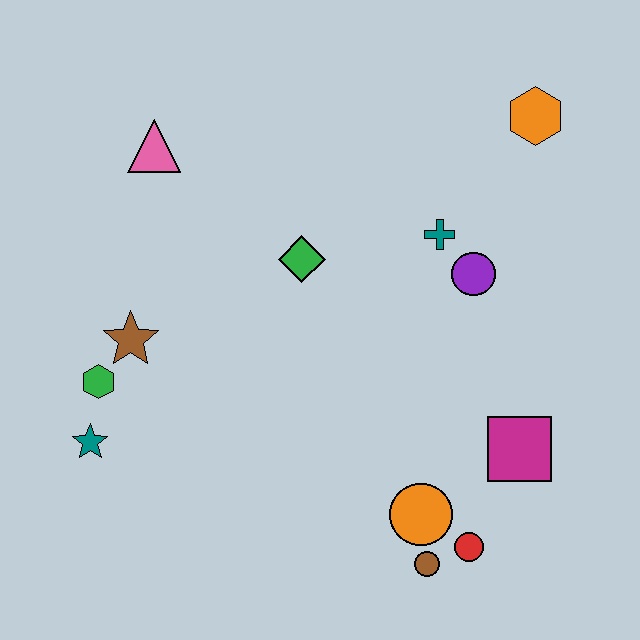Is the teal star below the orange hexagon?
Yes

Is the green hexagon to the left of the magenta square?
Yes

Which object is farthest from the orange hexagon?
The teal star is farthest from the orange hexagon.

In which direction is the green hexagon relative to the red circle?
The green hexagon is to the left of the red circle.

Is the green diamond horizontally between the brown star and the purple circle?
Yes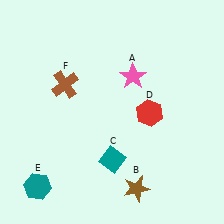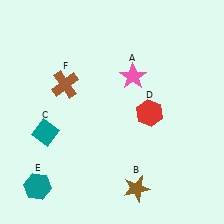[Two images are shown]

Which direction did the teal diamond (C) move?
The teal diamond (C) moved left.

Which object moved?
The teal diamond (C) moved left.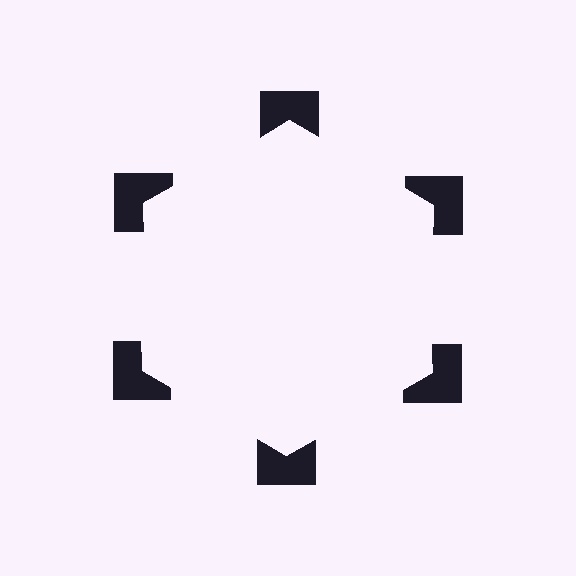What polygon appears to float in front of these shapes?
An illusory hexagon — its edges are inferred from the aligned wedge cuts in the notched squares, not physically drawn.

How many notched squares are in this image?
There are 6 — one at each vertex of the illusory hexagon.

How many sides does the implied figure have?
6 sides.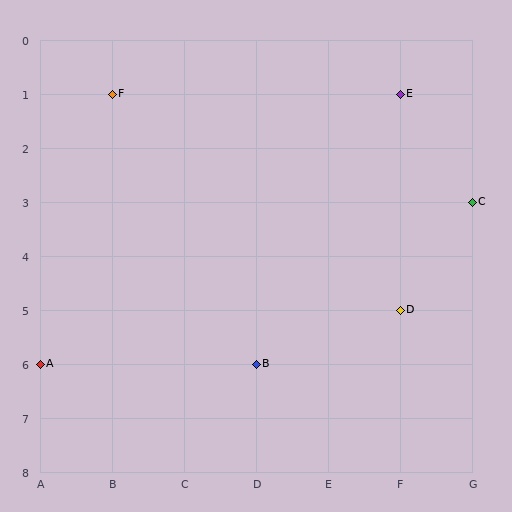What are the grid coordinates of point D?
Point D is at grid coordinates (F, 5).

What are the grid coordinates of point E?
Point E is at grid coordinates (F, 1).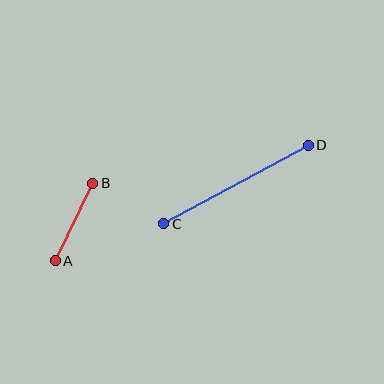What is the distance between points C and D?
The distance is approximately 164 pixels.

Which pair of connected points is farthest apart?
Points C and D are farthest apart.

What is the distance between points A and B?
The distance is approximately 86 pixels.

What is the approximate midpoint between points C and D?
The midpoint is at approximately (236, 185) pixels.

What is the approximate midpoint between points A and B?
The midpoint is at approximately (74, 222) pixels.